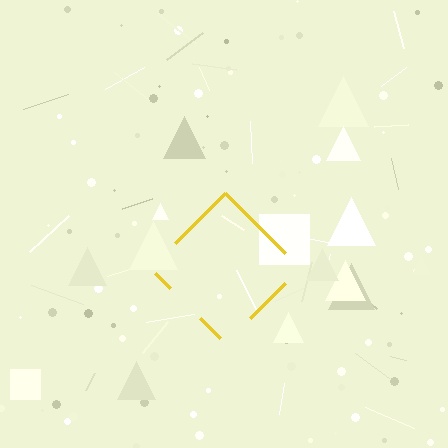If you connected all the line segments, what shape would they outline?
They would outline a diamond.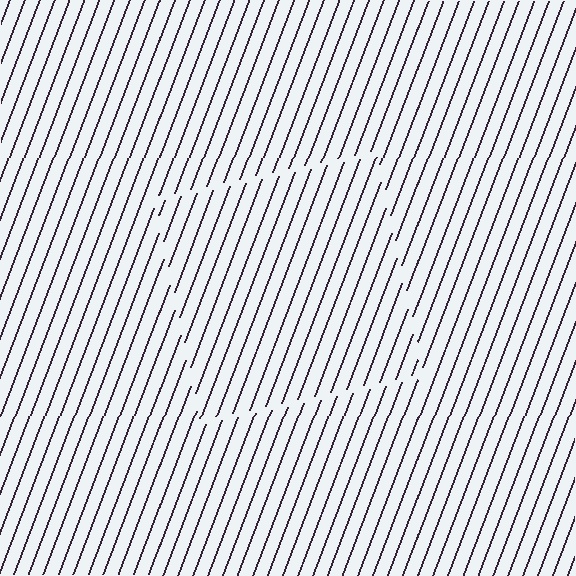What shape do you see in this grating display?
An illusory square. The interior of the shape contains the same grating, shifted by half a period — the contour is defined by the phase discontinuity where line-ends from the inner and outer gratings abut.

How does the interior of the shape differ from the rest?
The interior of the shape contains the same grating, shifted by half a period — the contour is defined by the phase discontinuity where line-ends from the inner and outer gratings abut.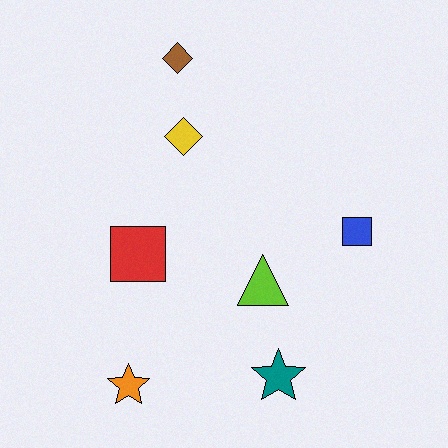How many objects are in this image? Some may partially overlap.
There are 7 objects.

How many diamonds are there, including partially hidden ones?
There are 2 diamonds.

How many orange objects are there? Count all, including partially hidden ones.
There is 1 orange object.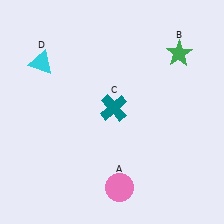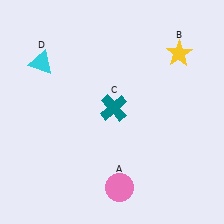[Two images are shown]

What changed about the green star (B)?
In Image 1, B is green. In Image 2, it changed to yellow.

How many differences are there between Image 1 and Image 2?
There is 1 difference between the two images.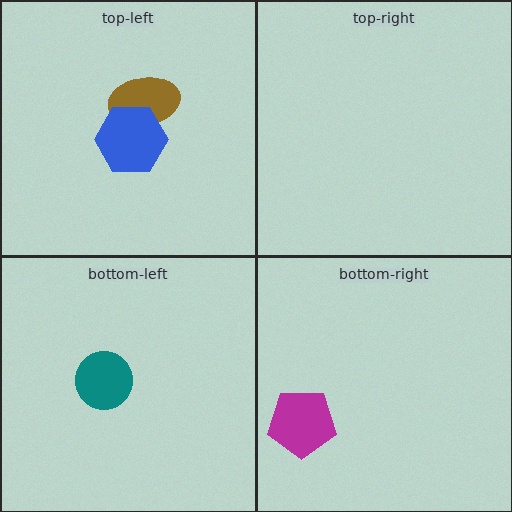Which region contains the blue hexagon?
The top-left region.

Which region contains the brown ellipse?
The top-left region.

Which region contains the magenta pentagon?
The bottom-right region.